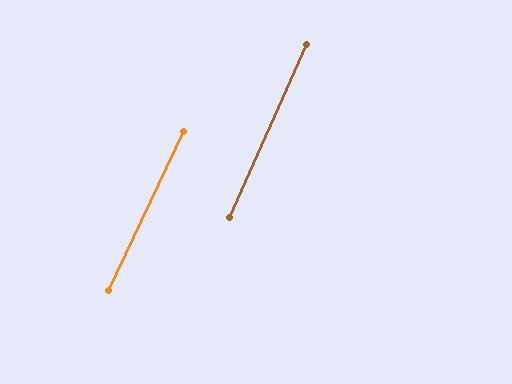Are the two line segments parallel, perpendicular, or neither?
Parallel — their directions differ by only 1.3°.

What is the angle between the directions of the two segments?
Approximately 1 degree.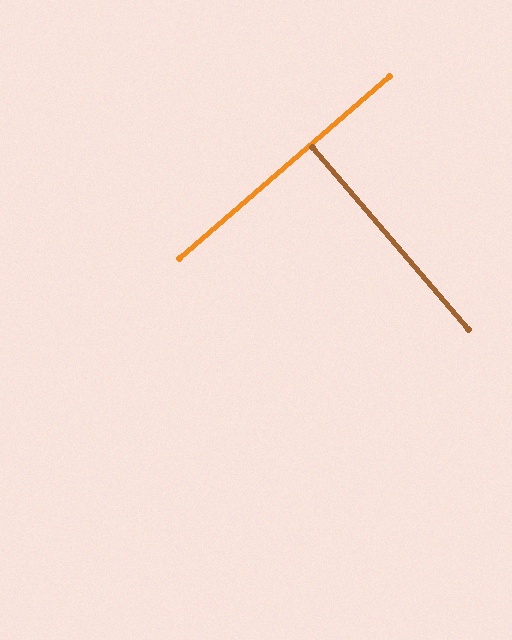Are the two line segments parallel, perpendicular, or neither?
Perpendicular — they meet at approximately 90°.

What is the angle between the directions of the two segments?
Approximately 90 degrees.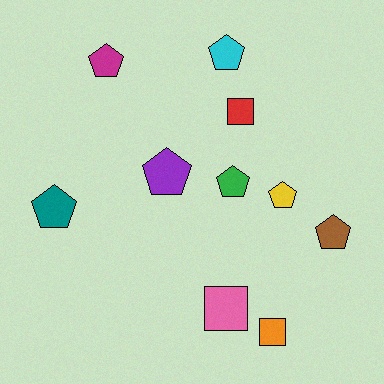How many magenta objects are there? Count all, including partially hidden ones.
There is 1 magenta object.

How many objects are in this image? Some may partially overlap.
There are 10 objects.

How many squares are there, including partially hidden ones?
There are 3 squares.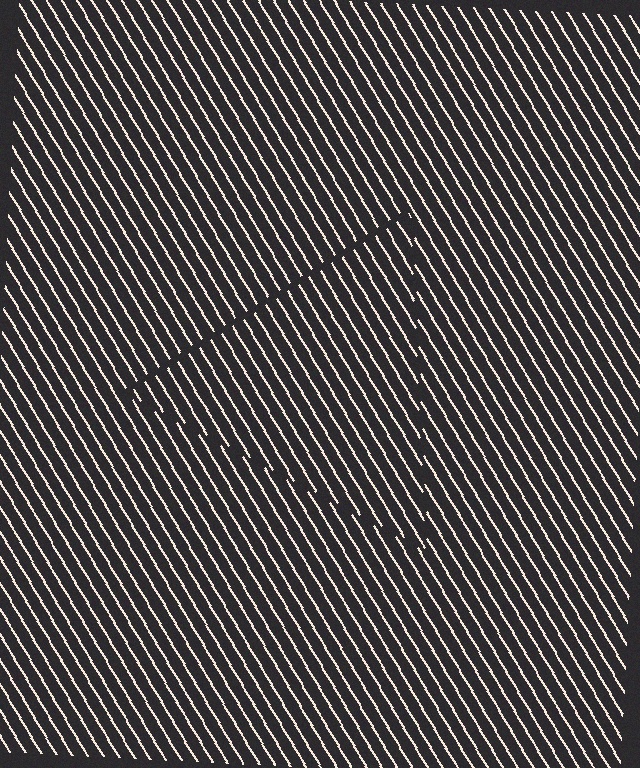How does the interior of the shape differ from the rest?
The interior of the shape contains the same grating, shifted by half a period — the contour is defined by the phase discontinuity where line-ends from the inner and outer gratings abut.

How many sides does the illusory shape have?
3 sides — the line-ends trace a triangle.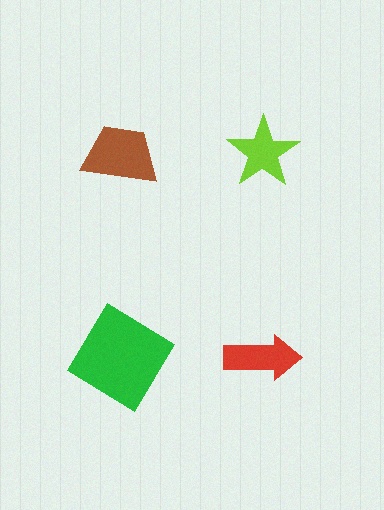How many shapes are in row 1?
2 shapes.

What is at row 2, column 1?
A green diamond.